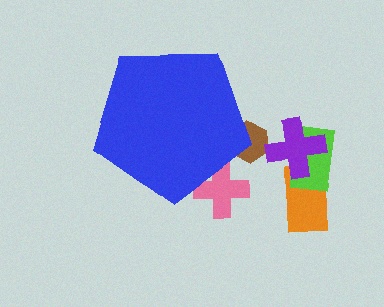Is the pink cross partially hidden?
Yes, the pink cross is partially hidden behind the blue pentagon.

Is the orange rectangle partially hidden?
No, the orange rectangle is fully visible.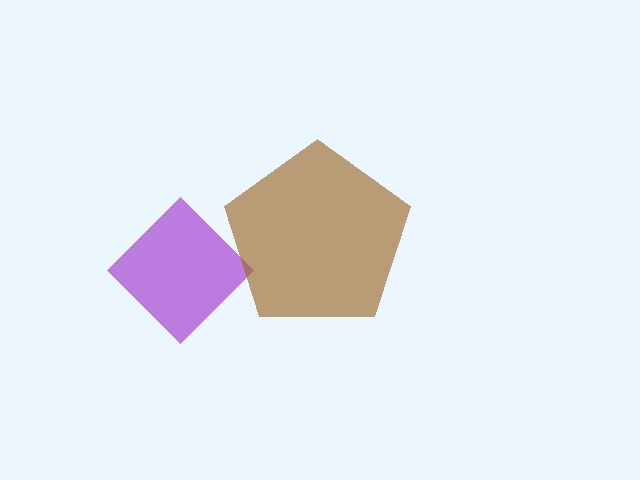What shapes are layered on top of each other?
The layered shapes are: a purple diamond, a brown pentagon.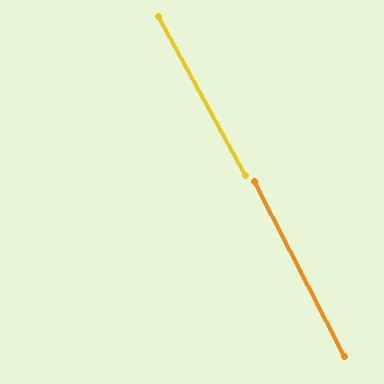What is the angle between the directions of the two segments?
Approximately 1 degree.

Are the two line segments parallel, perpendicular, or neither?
Parallel — their directions differ by only 1.5°.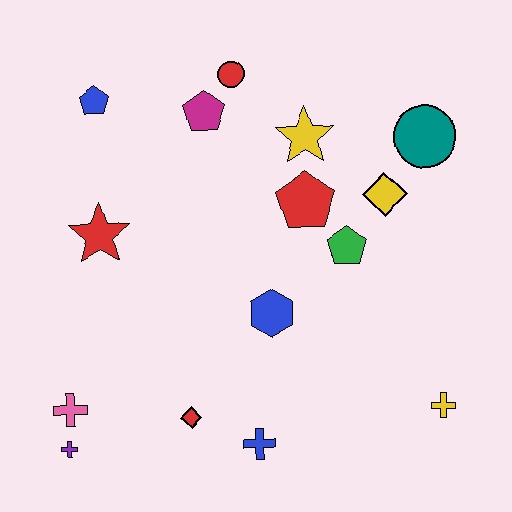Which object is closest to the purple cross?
The pink cross is closest to the purple cross.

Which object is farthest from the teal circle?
The purple cross is farthest from the teal circle.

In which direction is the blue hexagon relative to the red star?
The blue hexagon is to the right of the red star.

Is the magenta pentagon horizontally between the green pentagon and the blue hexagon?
No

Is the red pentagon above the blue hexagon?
Yes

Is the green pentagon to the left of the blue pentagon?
No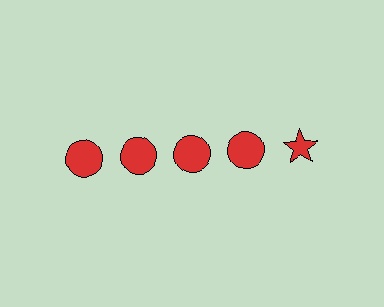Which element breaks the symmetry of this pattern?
The red star in the top row, rightmost column breaks the symmetry. All other shapes are red circles.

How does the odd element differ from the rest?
It has a different shape: star instead of circle.